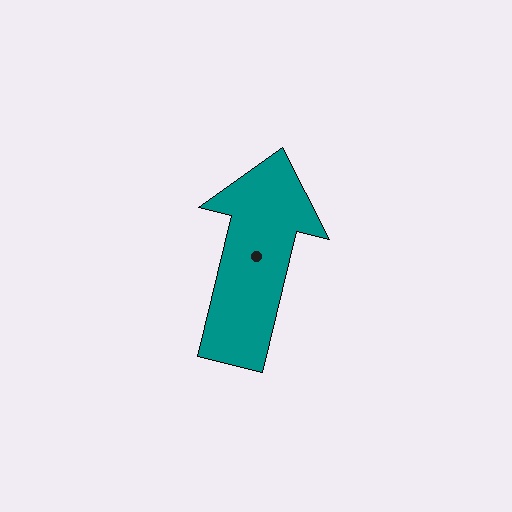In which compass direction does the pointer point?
North.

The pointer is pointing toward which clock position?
Roughly 12 o'clock.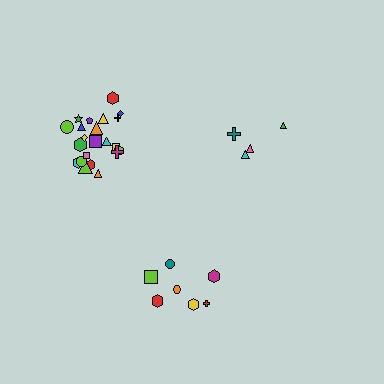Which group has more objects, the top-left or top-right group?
The top-left group.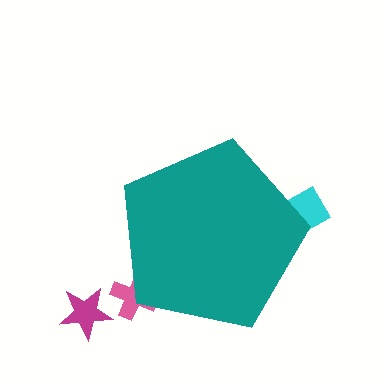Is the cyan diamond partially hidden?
Yes, the cyan diamond is partially hidden behind the teal pentagon.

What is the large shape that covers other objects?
A teal pentagon.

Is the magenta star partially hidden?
No, the magenta star is fully visible.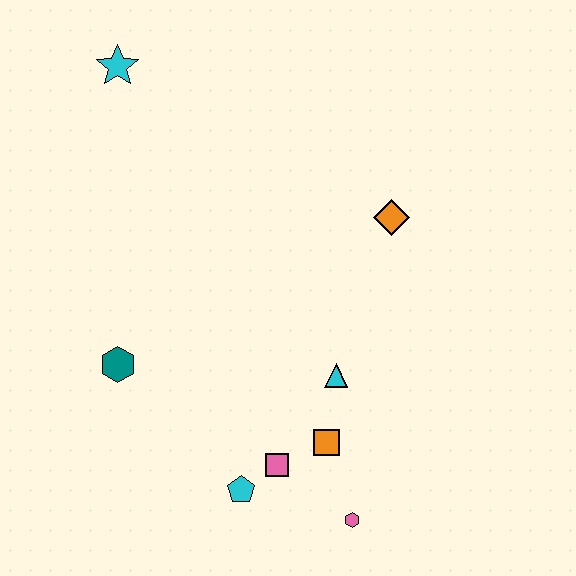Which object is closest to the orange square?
The pink square is closest to the orange square.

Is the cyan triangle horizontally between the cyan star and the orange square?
No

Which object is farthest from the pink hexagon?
The cyan star is farthest from the pink hexagon.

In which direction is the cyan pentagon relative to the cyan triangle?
The cyan pentagon is below the cyan triangle.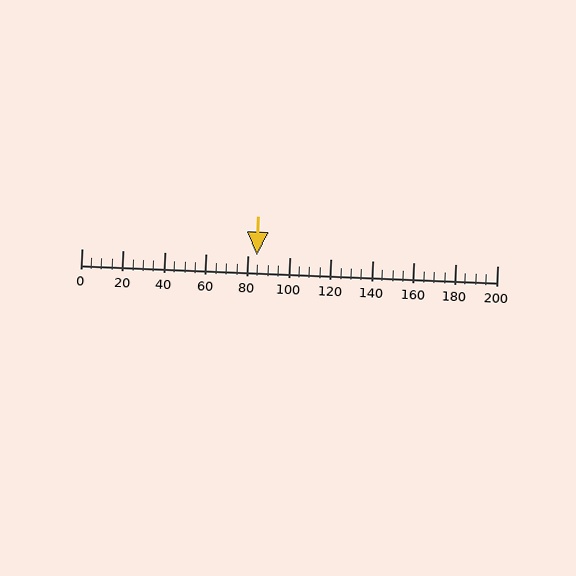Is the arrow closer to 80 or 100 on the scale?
The arrow is closer to 80.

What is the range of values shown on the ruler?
The ruler shows values from 0 to 200.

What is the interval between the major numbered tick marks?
The major tick marks are spaced 20 units apart.